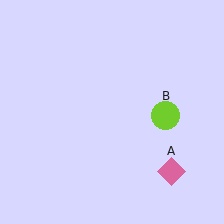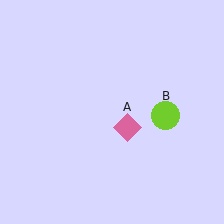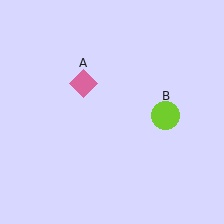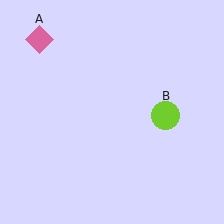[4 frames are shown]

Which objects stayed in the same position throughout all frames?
Lime circle (object B) remained stationary.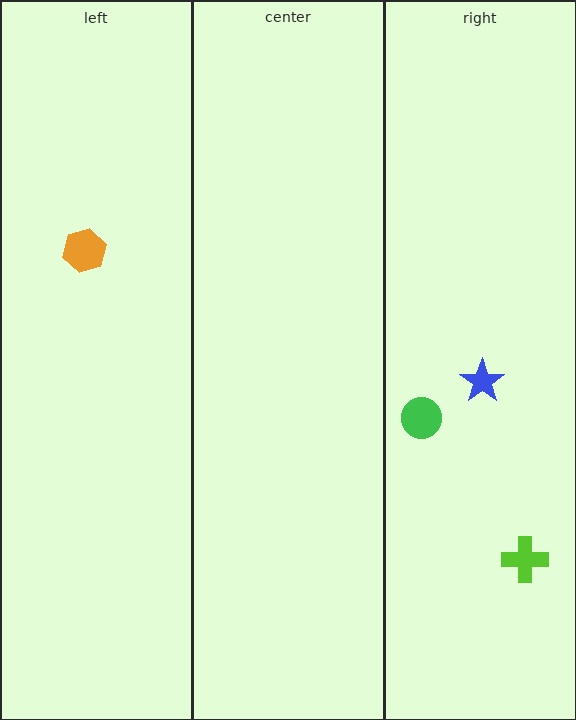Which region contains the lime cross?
The right region.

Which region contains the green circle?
The right region.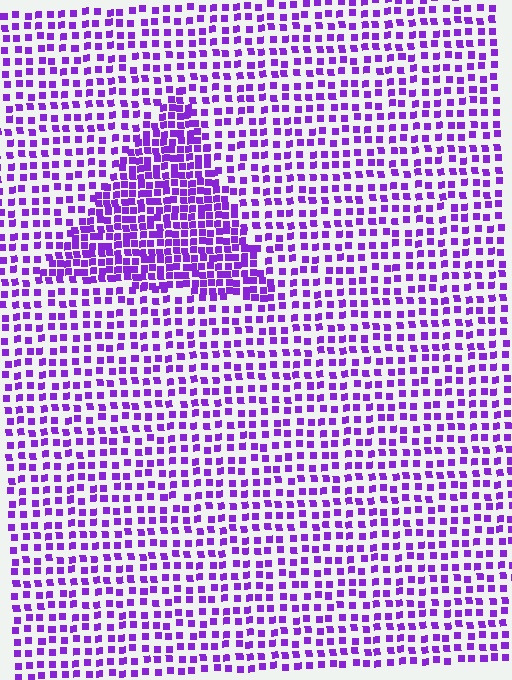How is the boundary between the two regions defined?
The boundary is defined by a change in element density (approximately 1.9x ratio). All elements are the same color, size, and shape.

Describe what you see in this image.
The image contains small purple elements arranged at two different densities. A triangle-shaped region is visible where the elements are more densely packed than the surrounding area.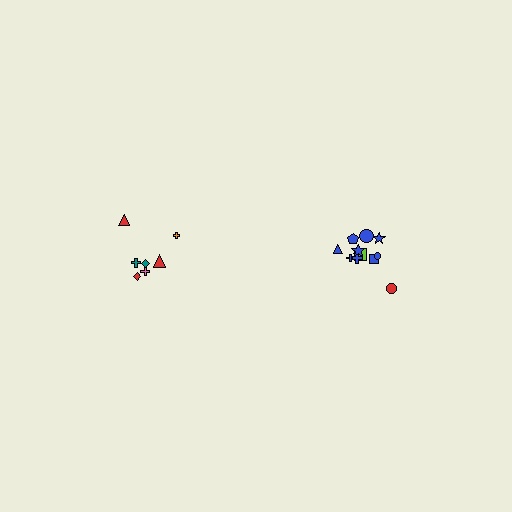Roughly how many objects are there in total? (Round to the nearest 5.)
Roughly 20 objects in total.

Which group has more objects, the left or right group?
The right group.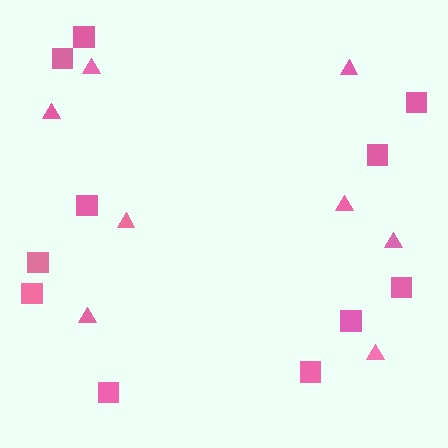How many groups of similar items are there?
There are 2 groups: one group of triangles (8) and one group of squares (11).